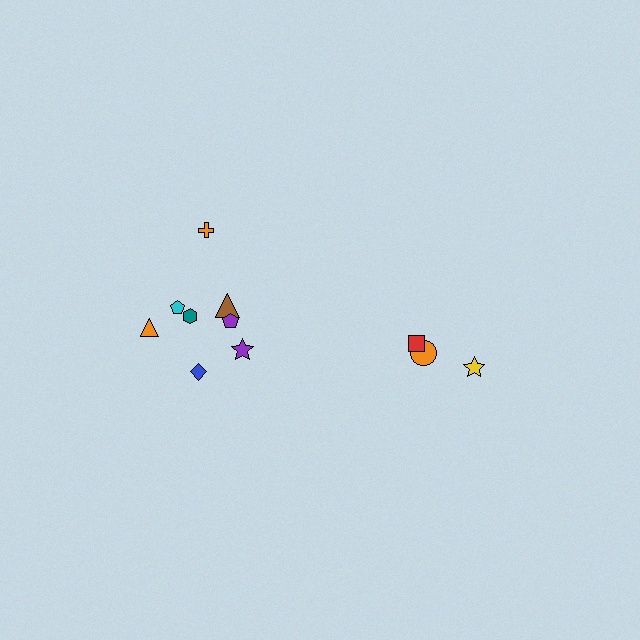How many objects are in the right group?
There are 3 objects.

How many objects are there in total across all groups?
There are 11 objects.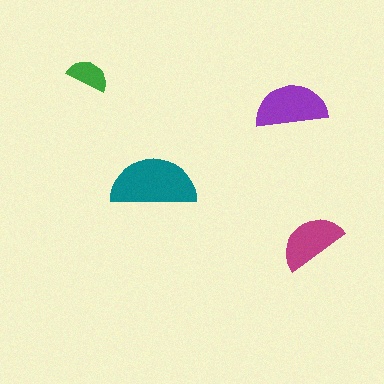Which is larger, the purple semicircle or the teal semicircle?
The teal one.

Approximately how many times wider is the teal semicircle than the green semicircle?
About 2 times wider.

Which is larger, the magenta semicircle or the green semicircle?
The magenta one.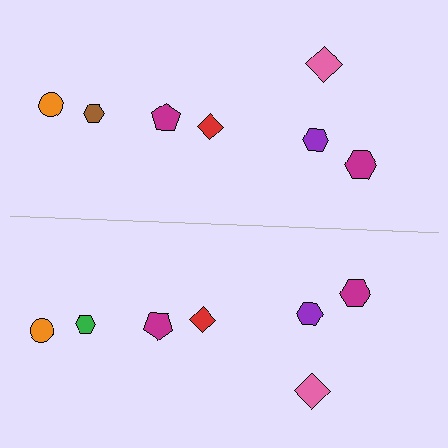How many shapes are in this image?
There are 14 shapes in this image.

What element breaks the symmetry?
The green hexagon on the bottom side breaks the symmetry — its mirror counterpart is brown.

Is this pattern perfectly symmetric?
No, the pattern is not perfectly symmetric. The green hexagon on the bottom side breaks the symmetry — its mirror counterpart is brown.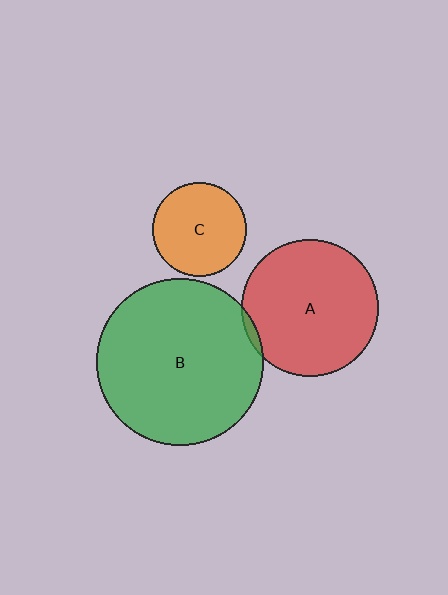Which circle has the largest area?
Circle B (green).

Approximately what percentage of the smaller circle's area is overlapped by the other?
Approximately 5%.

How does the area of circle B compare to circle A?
Approximately 1.5 times.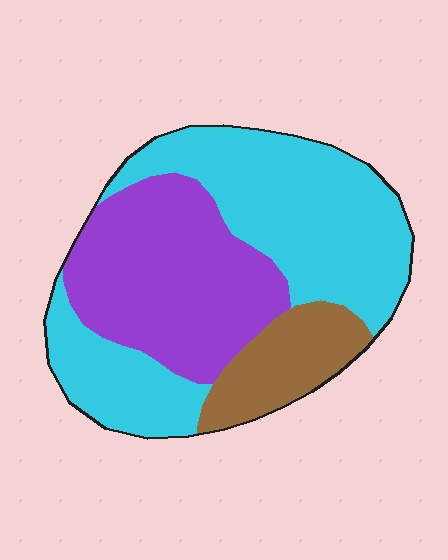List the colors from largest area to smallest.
From largest to smallest: cyan, purple, brown.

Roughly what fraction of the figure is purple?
Purple takes up between a quarter and a half of the figure.